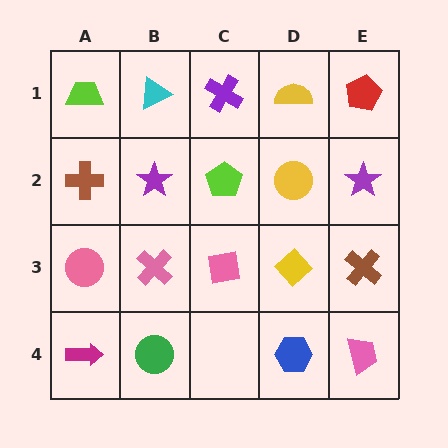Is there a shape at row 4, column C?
No, that cell is empty.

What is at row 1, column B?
A cyan triangle.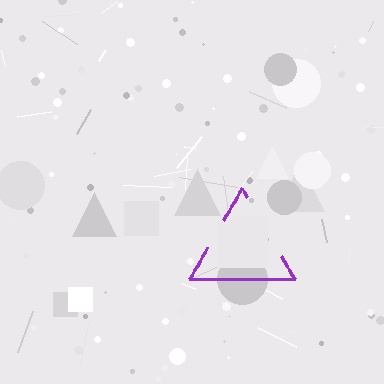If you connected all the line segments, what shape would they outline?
They would outline a triangle.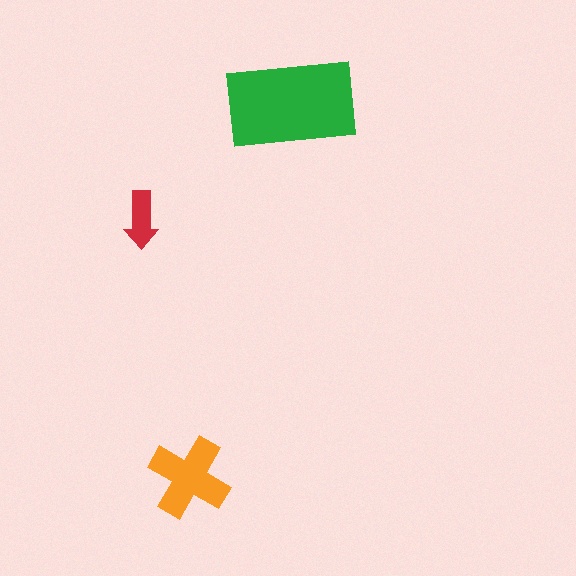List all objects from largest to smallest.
The green rectangle, the orange cross, the red arrow.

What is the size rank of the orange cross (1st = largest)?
2nd.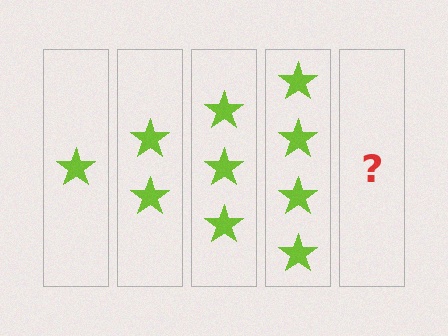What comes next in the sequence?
The next element should be 5 stars.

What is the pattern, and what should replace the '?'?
The pattern is that each step adds one more star. The '?' should be 5 stars.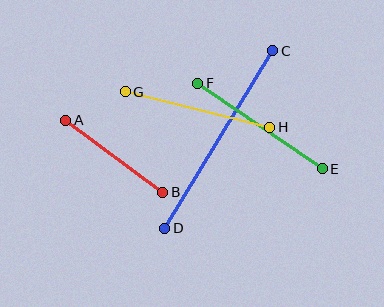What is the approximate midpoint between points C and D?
The midpoint is at approximately (219, 139) pixels.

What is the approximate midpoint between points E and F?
The midpoint is at approximately (260, 126) pixels.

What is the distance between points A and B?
The distance is approximately 121 pixels.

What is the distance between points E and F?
The distance is approximately 151 pixels.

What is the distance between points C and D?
The distance is approximately 208 pixels.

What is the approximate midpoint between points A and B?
The midpoint is at approximately (114, 156) pixels.